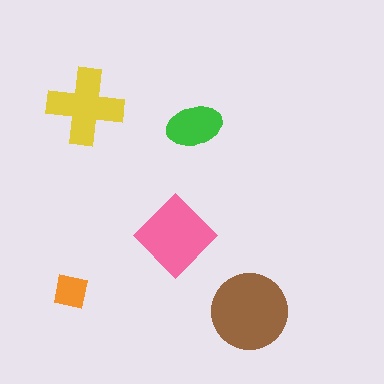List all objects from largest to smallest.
The brown circle, the pink diamond, the yellow cross, the green ellipse, the orange square.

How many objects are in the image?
There are 5 objects in the image.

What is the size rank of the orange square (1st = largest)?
5th.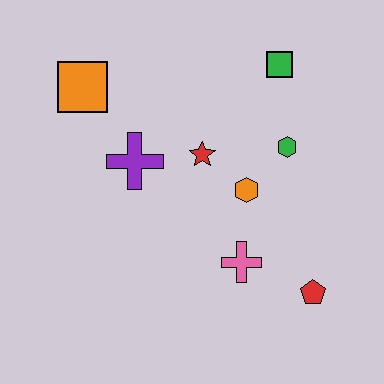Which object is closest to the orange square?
The purple cross is closest to the orange square.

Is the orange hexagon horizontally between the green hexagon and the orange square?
Yes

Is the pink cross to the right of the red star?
Yes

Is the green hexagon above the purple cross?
Yes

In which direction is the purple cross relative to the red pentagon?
The purple cross is to the left of the red pentagon.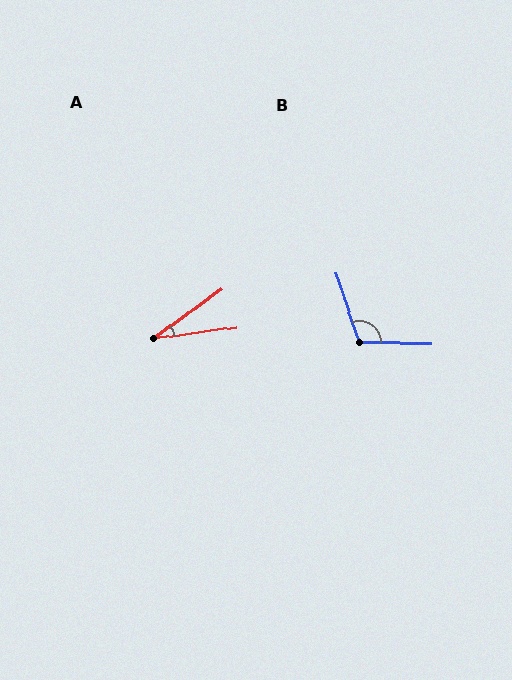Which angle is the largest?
B, at approximately 110 degrees.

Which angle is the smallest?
A, at approximately 28 degrees.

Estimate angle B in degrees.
Approximately 110 degrees.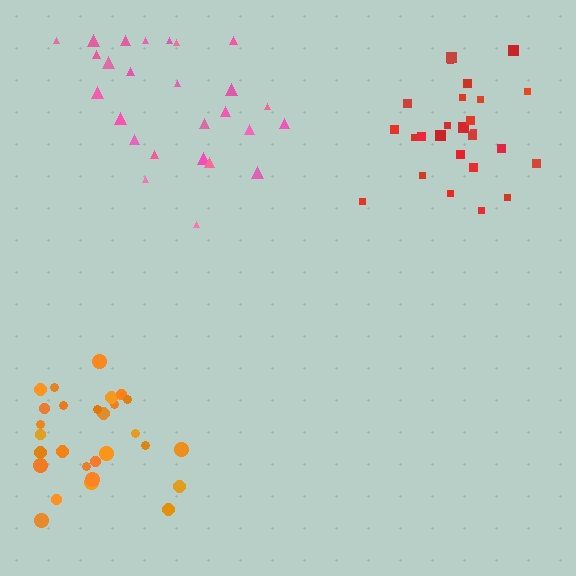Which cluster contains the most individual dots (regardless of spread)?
Orange (28).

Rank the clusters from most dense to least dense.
orange, red, pink.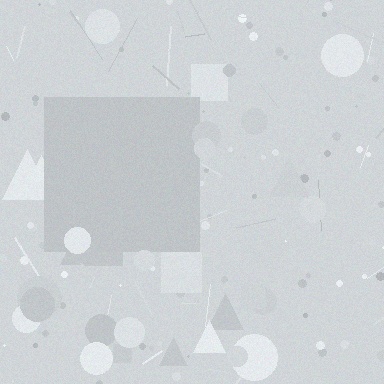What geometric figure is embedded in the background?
A square is embedded in the background.